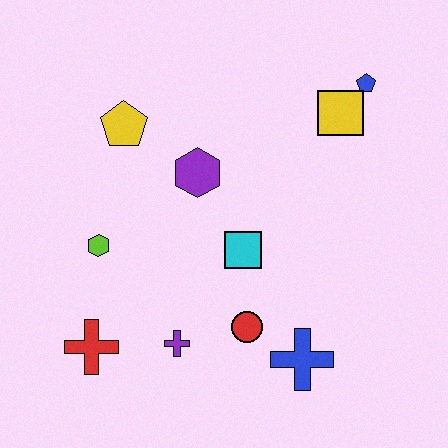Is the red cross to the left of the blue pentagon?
Yes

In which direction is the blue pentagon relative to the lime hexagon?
The blue pentagon is to the right of the lime hexagon.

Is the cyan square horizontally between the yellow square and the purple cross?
Yes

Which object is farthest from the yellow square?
The red cross is farthest from the yellow square.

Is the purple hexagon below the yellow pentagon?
Yes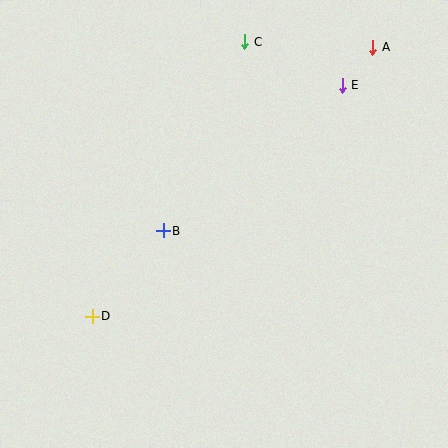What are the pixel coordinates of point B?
Point B is at (163, 231).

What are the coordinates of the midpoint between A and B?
The midpoint between A and B is at (268, 139).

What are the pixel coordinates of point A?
Point A is at (373, 47).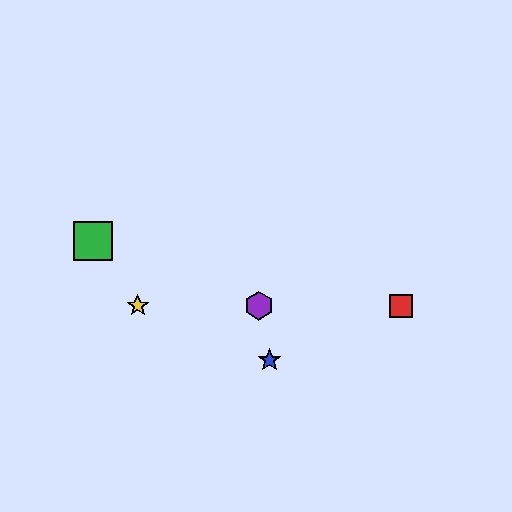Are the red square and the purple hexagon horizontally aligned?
Yes, both are at y≈306.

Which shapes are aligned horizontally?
The red square, the yellow star, the purple hexagon are aligned horizontally.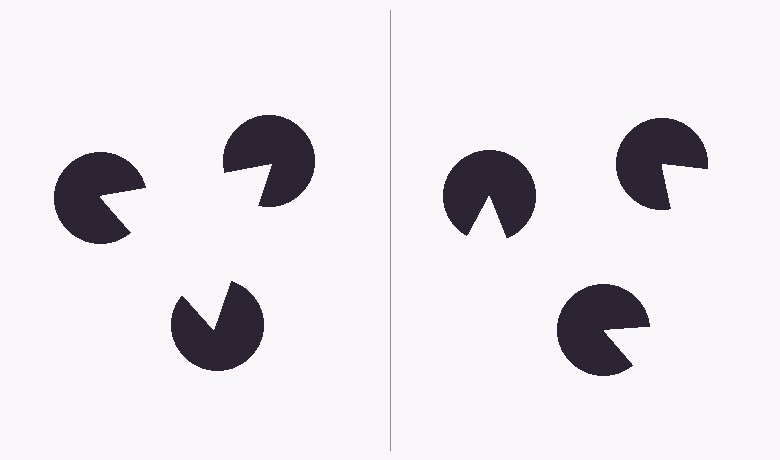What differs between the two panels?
The pac-man discs are positioned identically on both sides; only the wedge orientations differ. On the left they align to a triangle; on the right they are misaligned.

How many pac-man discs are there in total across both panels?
6 — 3 on each side.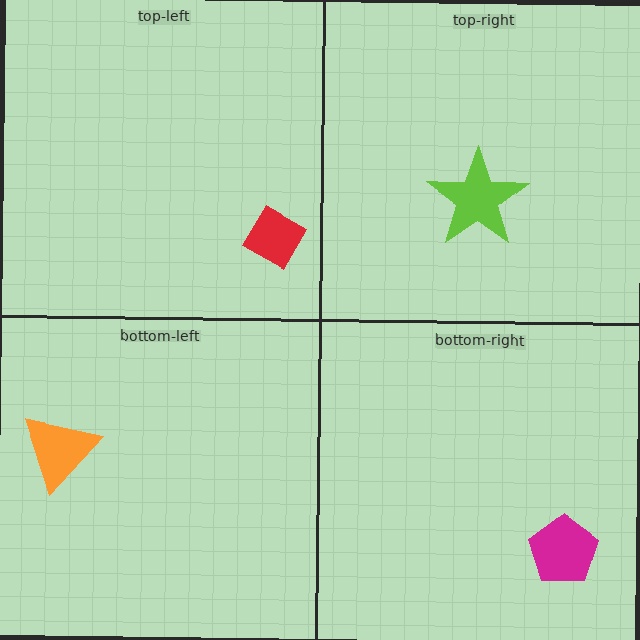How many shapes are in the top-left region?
1.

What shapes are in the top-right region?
The lime star.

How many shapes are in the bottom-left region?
1.